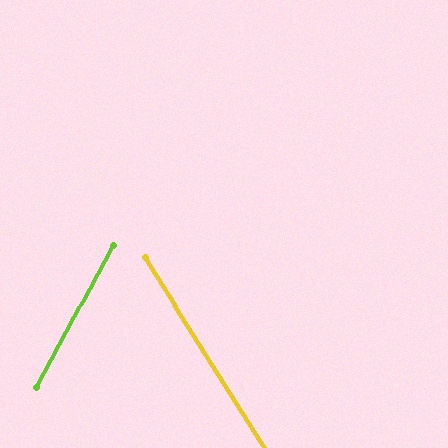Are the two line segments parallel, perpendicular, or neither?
Neither parallel nor perpendicular — they differ by about 60°.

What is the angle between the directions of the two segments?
Approximately 60 degrees.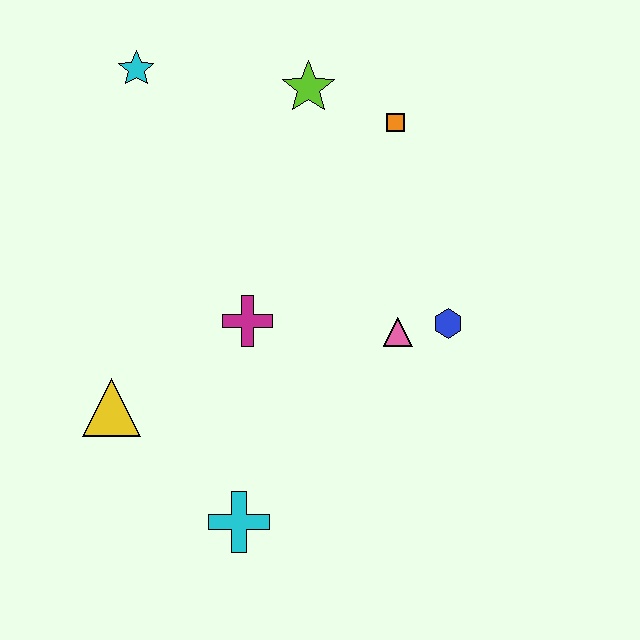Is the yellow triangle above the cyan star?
No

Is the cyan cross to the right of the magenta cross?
No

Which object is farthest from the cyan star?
The cyan cross is farthest from the cyan star.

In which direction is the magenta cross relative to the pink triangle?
The magenta cross is to the left of the pink triangle.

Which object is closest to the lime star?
The orange square is closest to the lime star.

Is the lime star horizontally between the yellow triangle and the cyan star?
No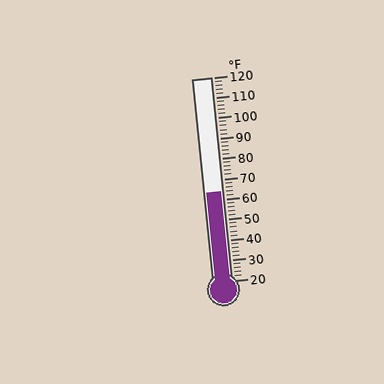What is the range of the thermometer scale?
The thermometer scale ranges from 20°F to 120°F.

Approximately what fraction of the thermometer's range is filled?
The thermometer is filled to approximately 45% of its range.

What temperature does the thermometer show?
The thermometer shows approximately 64°F.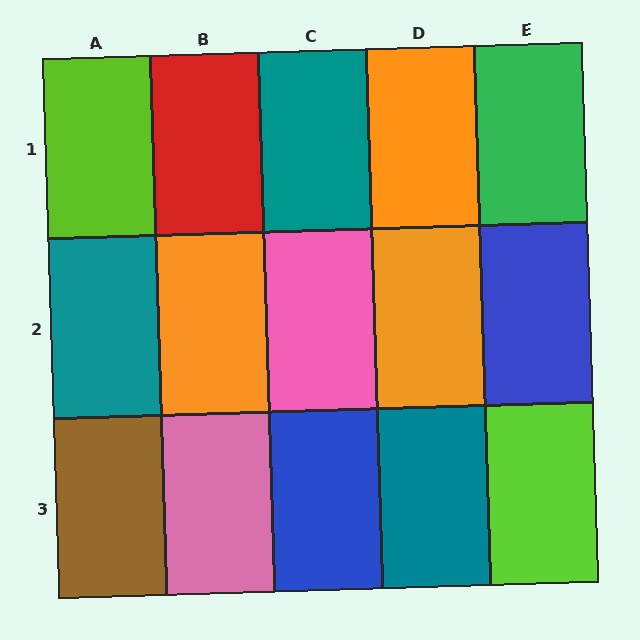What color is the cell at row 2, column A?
Teal.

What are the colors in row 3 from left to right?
Brown, pink, blue, teal, lime.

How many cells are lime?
2 cells are lime.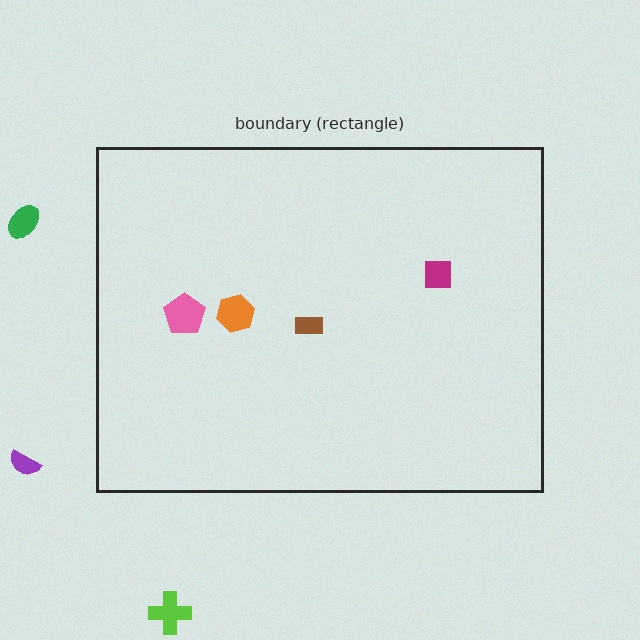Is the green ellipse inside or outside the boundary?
Outside.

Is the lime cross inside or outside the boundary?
Outside.